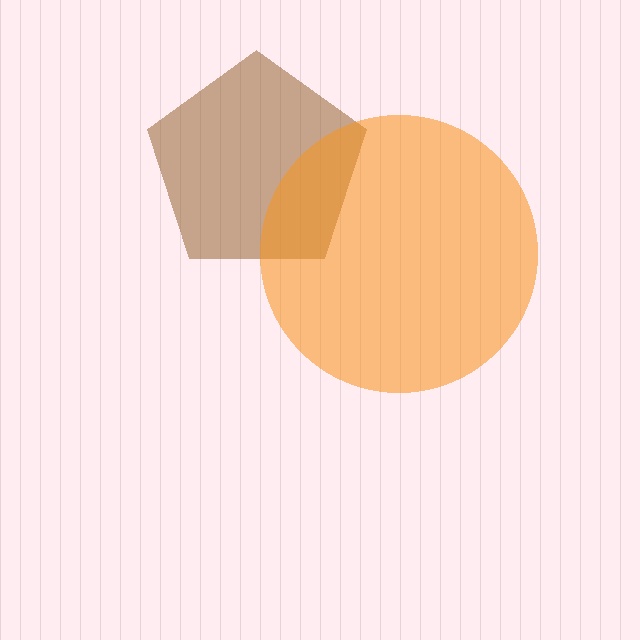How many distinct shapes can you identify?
There are 2 distinct shapes: a brown pentagon, an orange circle.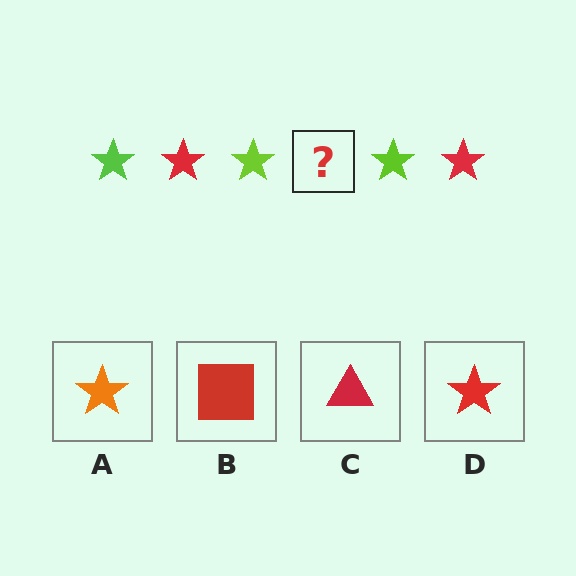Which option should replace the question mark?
Option D.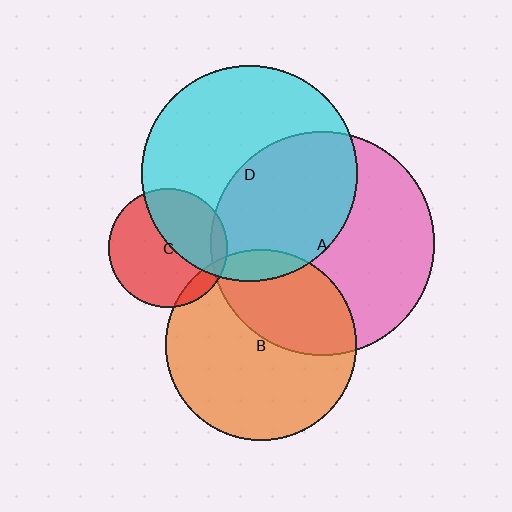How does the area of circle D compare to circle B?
Approximately 1.3 times.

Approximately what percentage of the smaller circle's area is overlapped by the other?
Approximately 45%.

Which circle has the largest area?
Circle A (pink).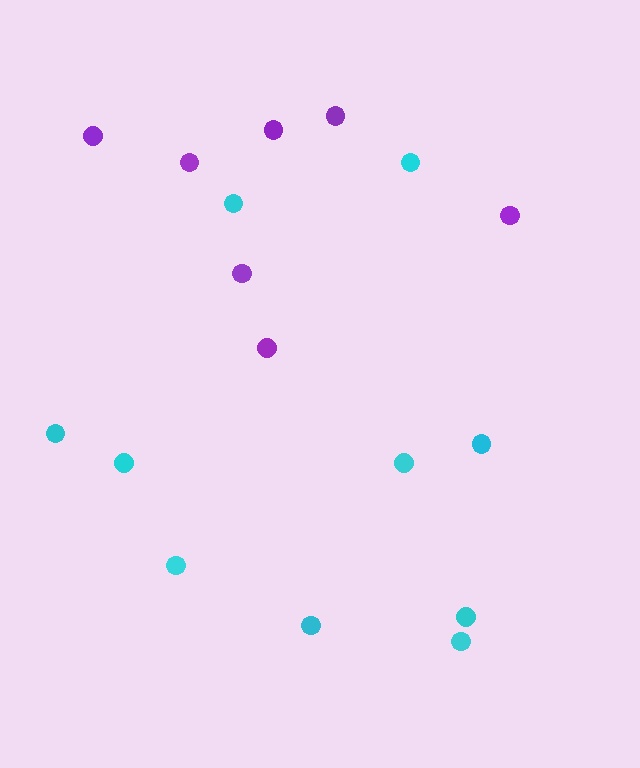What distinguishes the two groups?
There are 2 groups: one group of purple circles (7) and one group of cyan circles (10).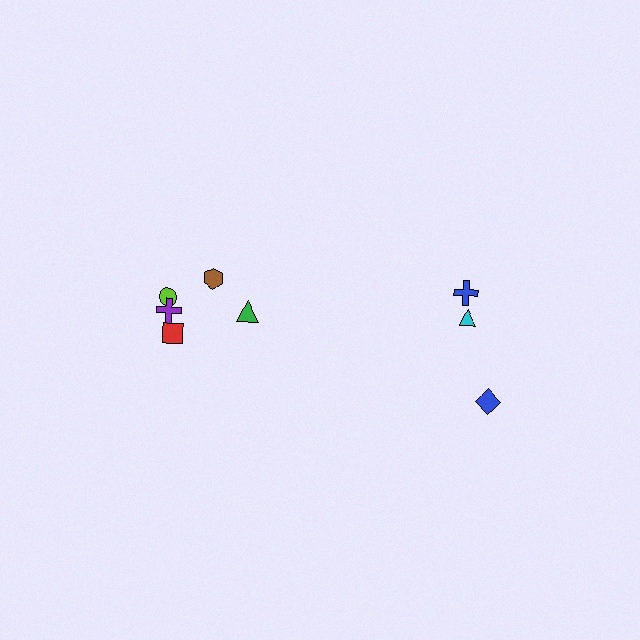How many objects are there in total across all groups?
There are 8 objects.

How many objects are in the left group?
There are 5 objects.